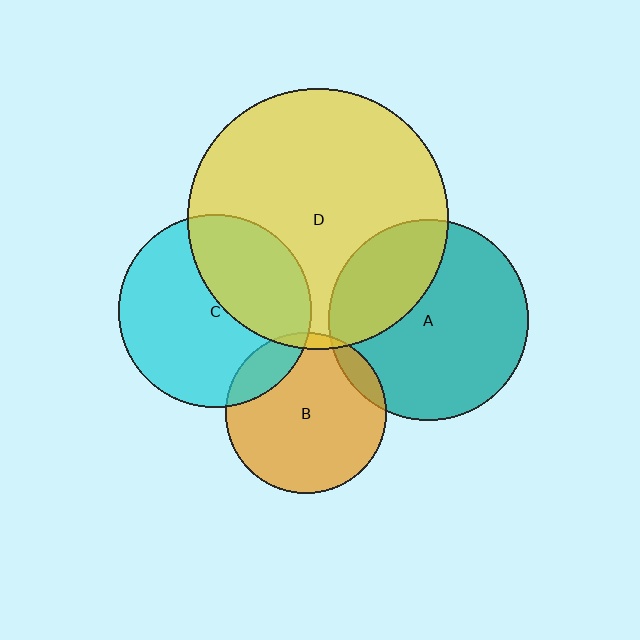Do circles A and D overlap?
Yes.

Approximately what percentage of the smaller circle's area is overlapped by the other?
Approximately 30%.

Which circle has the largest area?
Circle D (yellow).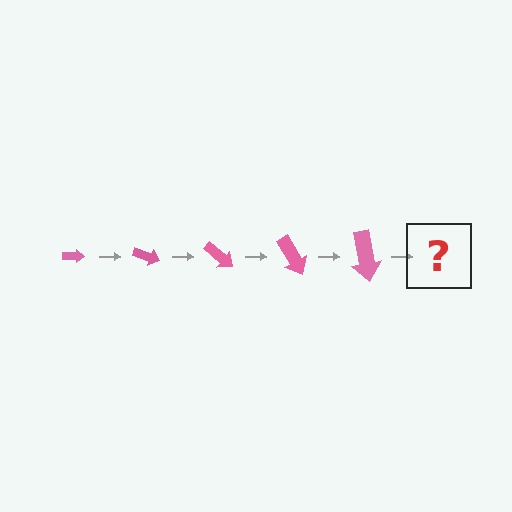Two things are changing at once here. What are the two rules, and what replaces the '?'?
The two rules are that the arrow grows larger each step and it rotates 20 degrees each step. The '?' should be an arrow, larger than the previous one and rotated 100 degrees from the start.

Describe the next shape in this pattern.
It should be an arrow, larger than the previous one and rotated 100 degrees from the start.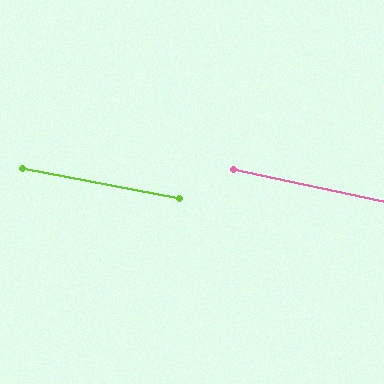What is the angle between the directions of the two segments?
Approximately 1 degree.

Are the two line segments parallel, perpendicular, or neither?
Parallel — their directions differ by only 1.3°.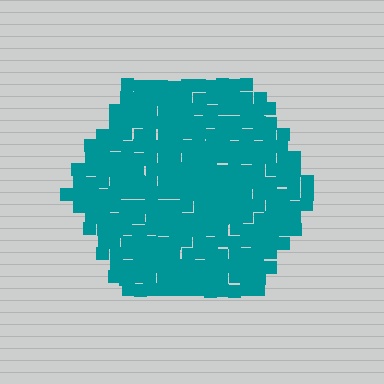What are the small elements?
The small elements are squares.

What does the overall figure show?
The overall figure shows a hexagon.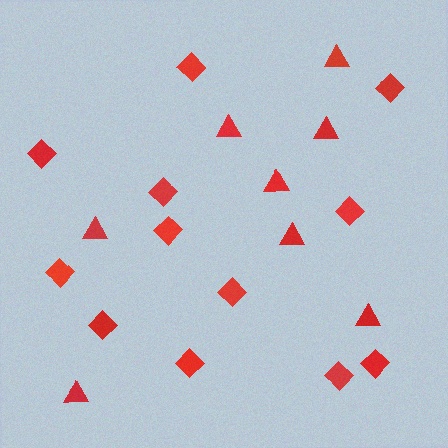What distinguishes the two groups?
There are 2 groups: one group of diamonds (12) and one group of triangles (8).